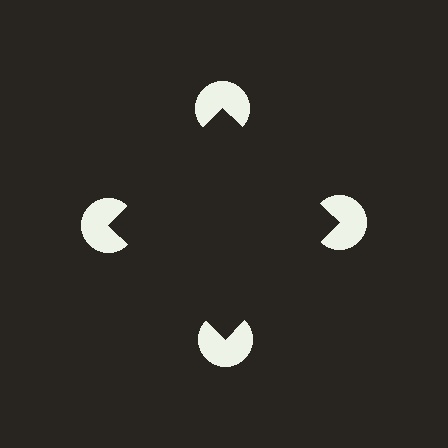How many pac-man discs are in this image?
There are 4 — one at each vertex of the illusory square.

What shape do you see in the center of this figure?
An illusory square — its edges are inferred from the aligned wedge cuts in the pac-man discs, not physically drawn.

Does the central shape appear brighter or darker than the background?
It typically appears slightly darker than the background, even though no actual brightness change is drawn.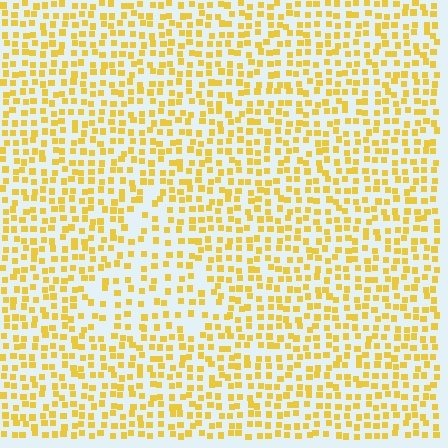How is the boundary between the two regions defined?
The boundary is defined by a change in element density (approximately 1.6x ratio). All elements are the same color, size, and shape.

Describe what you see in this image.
The image contains small yellow elements arranged at two different densities. A triangle-shaped region is visible where the elements are less densely packed than the surrounding area.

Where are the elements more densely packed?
The elements are more densely packed outside the triangle boundary.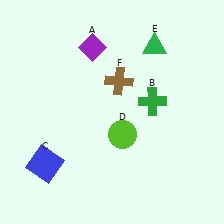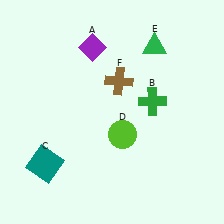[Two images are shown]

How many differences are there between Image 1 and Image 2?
There is 1 difference between the two images.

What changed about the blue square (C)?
In Image 1, C is blue. In Image 2, it changed to teal.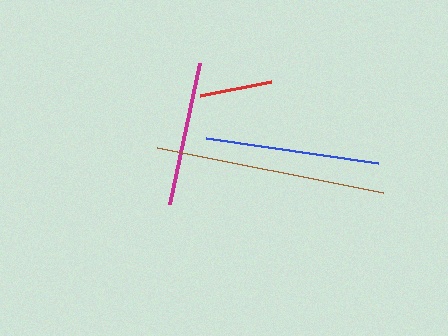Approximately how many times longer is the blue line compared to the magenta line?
The blue line is approximately 1.2 times the length of the magenta line.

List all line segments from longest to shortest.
From longest to shortest: brown, blue, magenta, red.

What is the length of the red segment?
The red segment is approximately 73 pixels long.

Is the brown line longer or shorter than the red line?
The brown line is longer than the red line.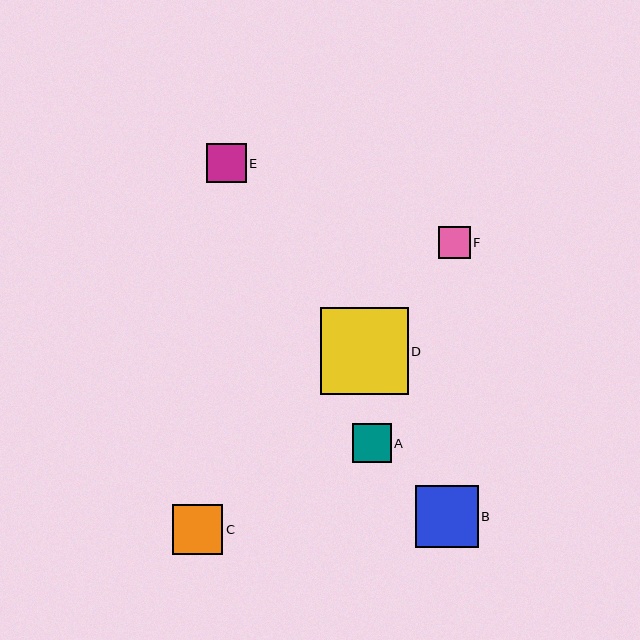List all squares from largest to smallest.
From largest to smallest: D, B, C, E, A, F.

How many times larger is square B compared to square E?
Square B is approximately 1.6 times the size of square E.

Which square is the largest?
Square D is the largest with a size of approximately 87 pixels.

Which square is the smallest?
Square F is the smallest with a size of approximately 32 pixels.